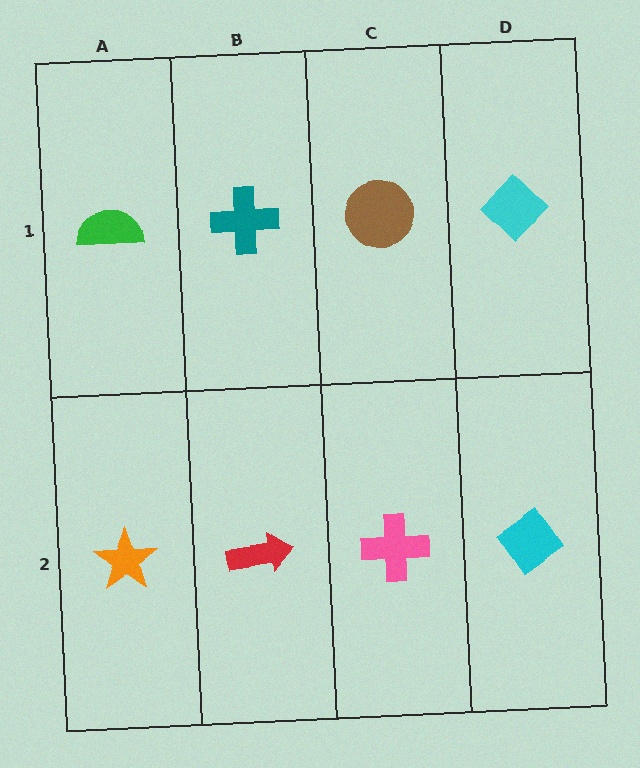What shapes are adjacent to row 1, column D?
A cyan diamond (row 2, column D), a brown circle (row 1, column C).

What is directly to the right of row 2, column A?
A red arrow.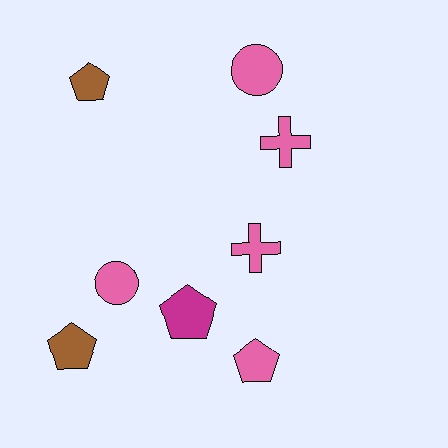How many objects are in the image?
There are 8 objects.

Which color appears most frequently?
Pink, with 5 objects.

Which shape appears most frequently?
Pentagon, with 4 objects.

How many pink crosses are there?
There are 2 pink crosses.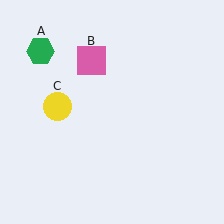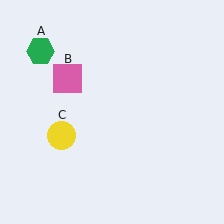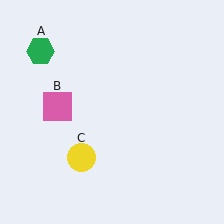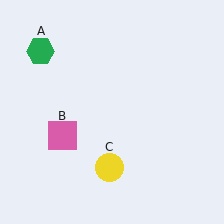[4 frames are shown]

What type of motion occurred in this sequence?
The pink square (object B), yellow circle (object C) rotated counterclockwise around the center of the scene.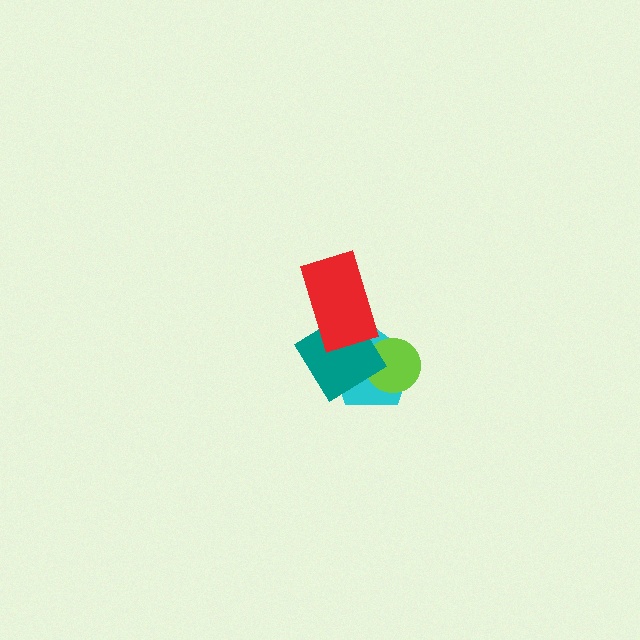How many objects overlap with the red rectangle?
2 objects overlap with the red rectangle.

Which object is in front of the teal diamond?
The red rectangle is in front of the teal diamond.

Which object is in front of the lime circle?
The teal diamond is in front of the lime circle.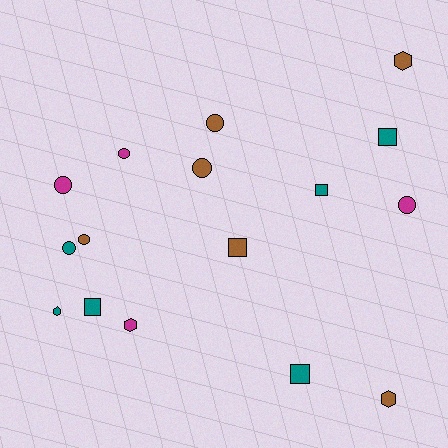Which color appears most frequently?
Brown, with 6 objects.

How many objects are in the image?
There are 16 objects.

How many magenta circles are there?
There are 3 magenta circles.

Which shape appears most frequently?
Circle, with 7 objects.